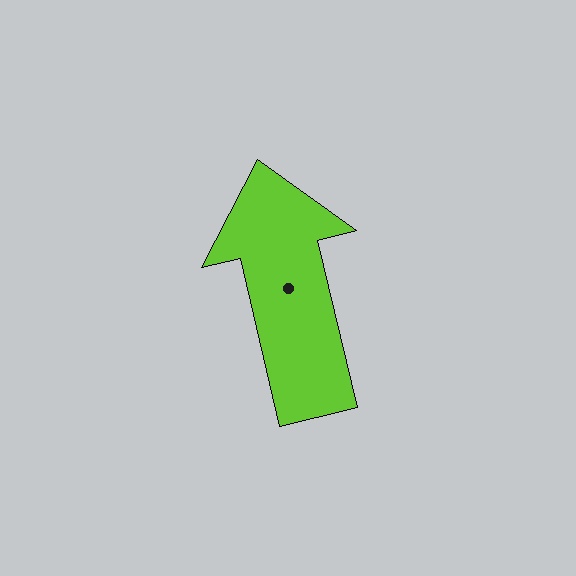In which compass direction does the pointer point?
North.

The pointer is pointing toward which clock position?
Roughly 12 o'clock.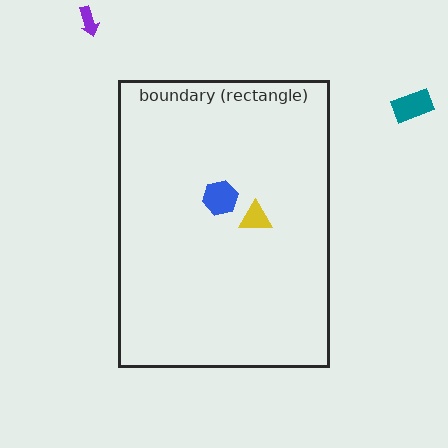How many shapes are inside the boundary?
2 inside, 2 outside.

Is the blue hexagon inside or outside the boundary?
Inside.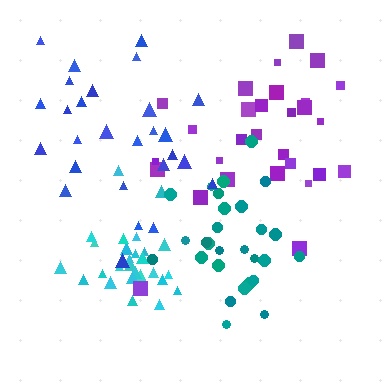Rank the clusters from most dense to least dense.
cyan, teal, blue, purple.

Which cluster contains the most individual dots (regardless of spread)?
Purple (30).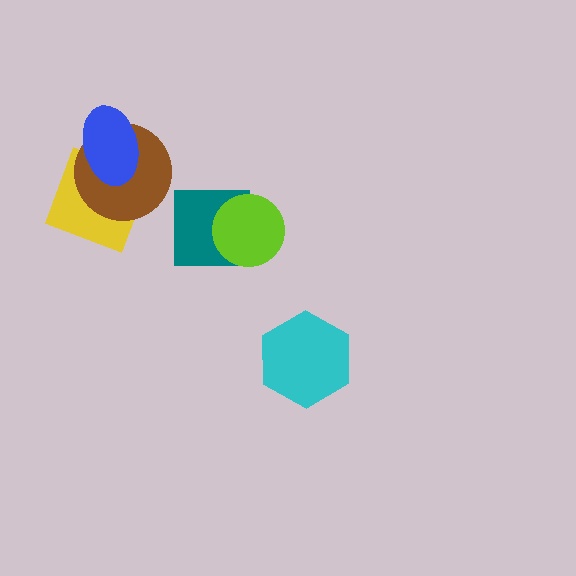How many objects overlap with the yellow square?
2 objects overlap with the yellow square.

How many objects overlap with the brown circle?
2 objects overlap with the brown circle.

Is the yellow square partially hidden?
Yes, it is partially covered by another shape.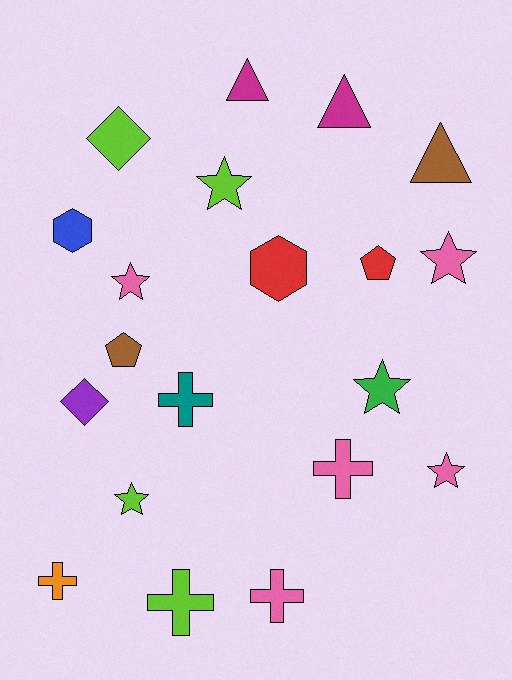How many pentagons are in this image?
There are 2 pentagons.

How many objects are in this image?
There are 20 objects.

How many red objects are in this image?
There are 2 red objects.